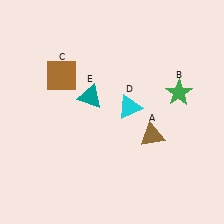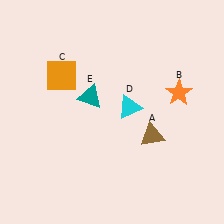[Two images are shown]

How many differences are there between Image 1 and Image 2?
There are 2 differences between the two images.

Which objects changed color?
B changed from green to orange. C changed from brown to orange.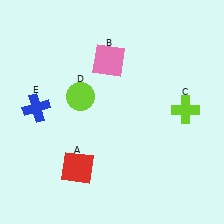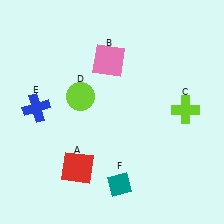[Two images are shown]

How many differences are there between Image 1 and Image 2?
There is 1 difference between the two images.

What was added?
A teal diamond (F) was added in Image 2.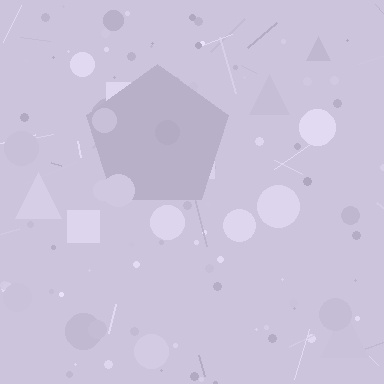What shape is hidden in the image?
A pentagon is hidden in the image.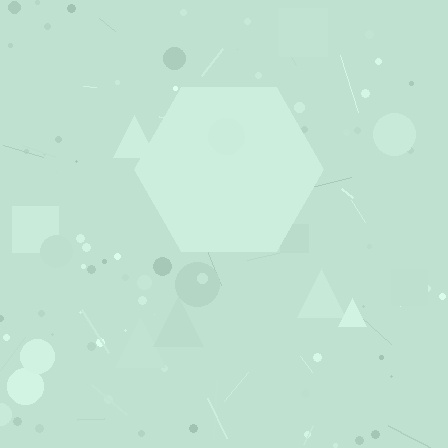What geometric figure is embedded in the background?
A hexagon is embedded in the background.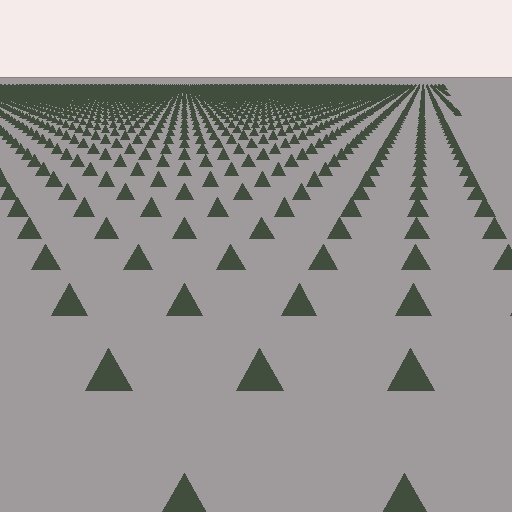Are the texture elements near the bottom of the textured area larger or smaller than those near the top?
Larger. Near the bottom, elements are closer to the viewer and appear at a bigger on-screen size.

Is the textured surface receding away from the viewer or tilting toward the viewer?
The surface is receding away from the viewer. Texture elements get smaller and denser toward the top.